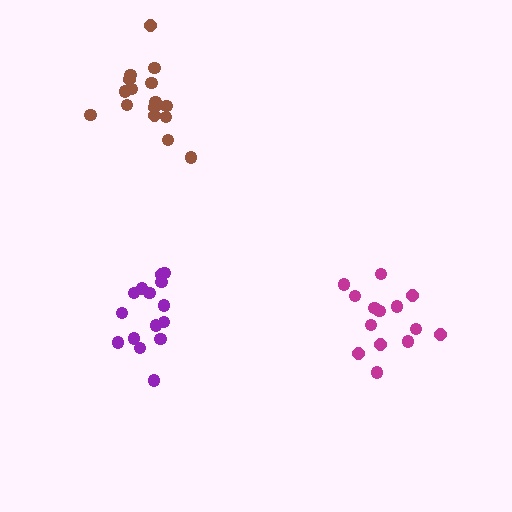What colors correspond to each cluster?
The clusters are colored: purple, magenta, brown.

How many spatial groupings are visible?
There are 3 spatial groupings.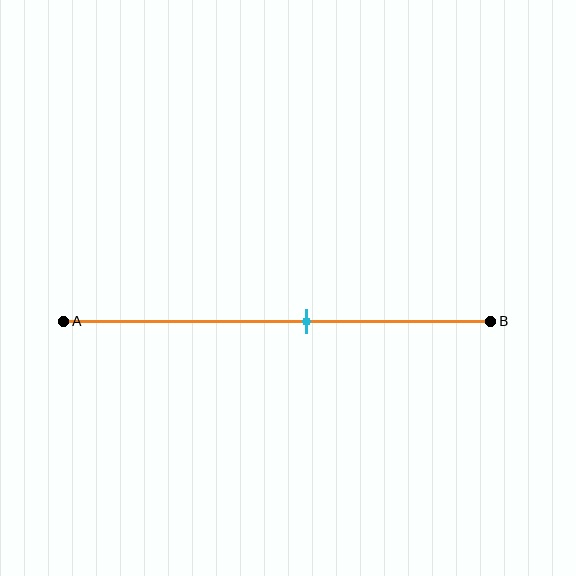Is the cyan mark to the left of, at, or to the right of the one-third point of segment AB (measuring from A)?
The cyan mark is to the right of the one-third point of segment AB.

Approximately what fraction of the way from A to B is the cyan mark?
The cyan mark is approximately 55% of the way from A to B.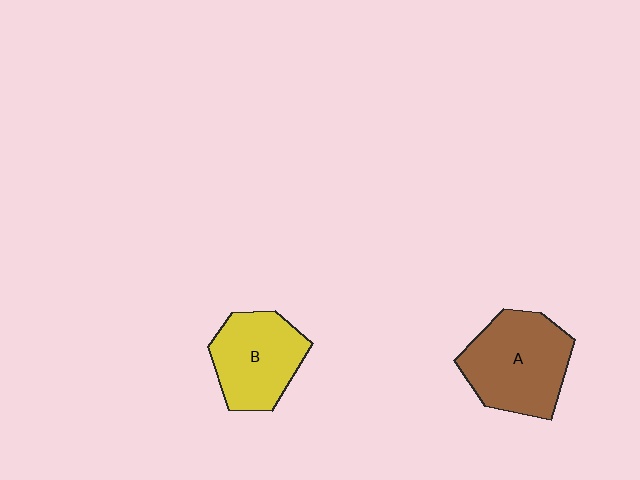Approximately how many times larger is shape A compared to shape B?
Approximately 1.2 times.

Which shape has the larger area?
Shape A (brown).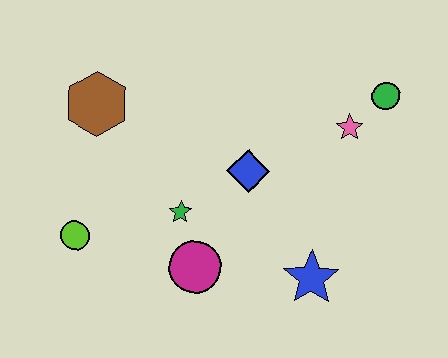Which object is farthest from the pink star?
The lime circle is farthest from the pink star.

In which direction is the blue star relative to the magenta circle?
The blue star is to the right of the magenta circle.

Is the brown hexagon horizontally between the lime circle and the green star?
Yes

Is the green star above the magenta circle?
Yes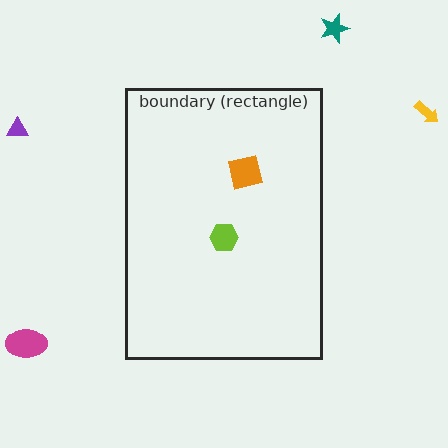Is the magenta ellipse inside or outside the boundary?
Outside.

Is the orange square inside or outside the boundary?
Inside.